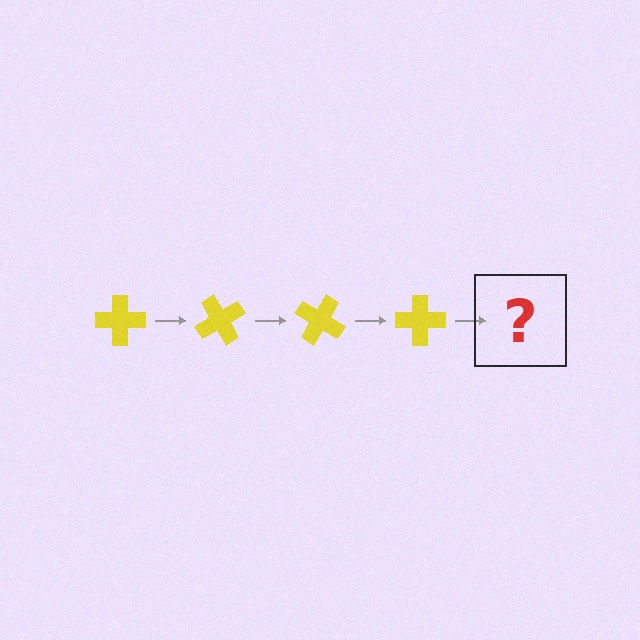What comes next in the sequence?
The next element should be a yellow cross rotated 240 degrees.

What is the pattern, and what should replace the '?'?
The pattern is that the cross rotates 60 degrees each step. The '?' should be a yellow cross rotated 240 degrees.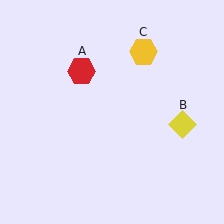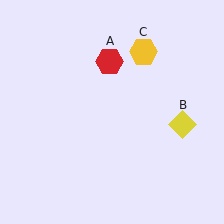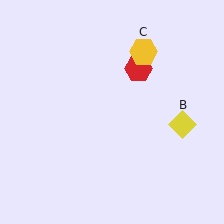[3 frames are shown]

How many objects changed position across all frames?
1 object changed position: red hexagon (object A).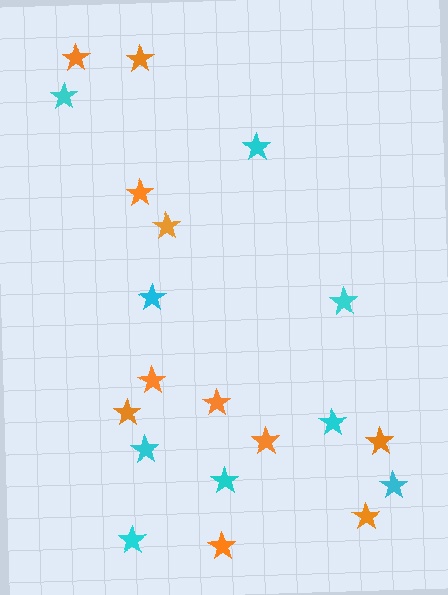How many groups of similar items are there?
There are 2 groups: one group of cyan stars (9) and one group of orange stars (11).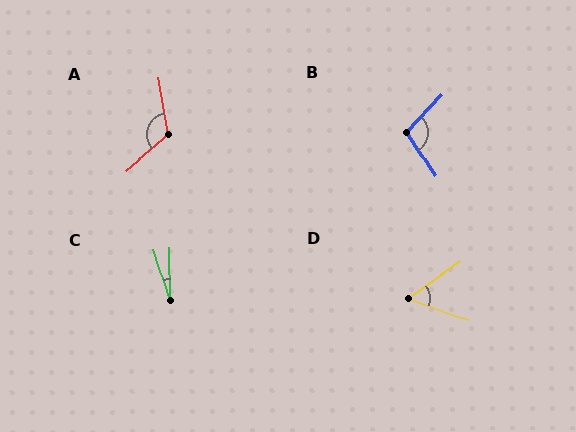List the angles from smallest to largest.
C (18°), D (56°), B (103°), A (121°).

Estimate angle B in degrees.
Approximately 103 degrees.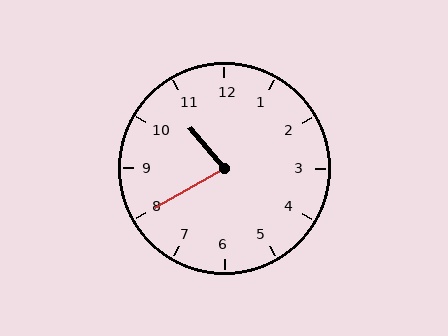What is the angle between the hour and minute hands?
Approximately 80 degrees.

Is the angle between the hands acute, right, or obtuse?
It is acute.